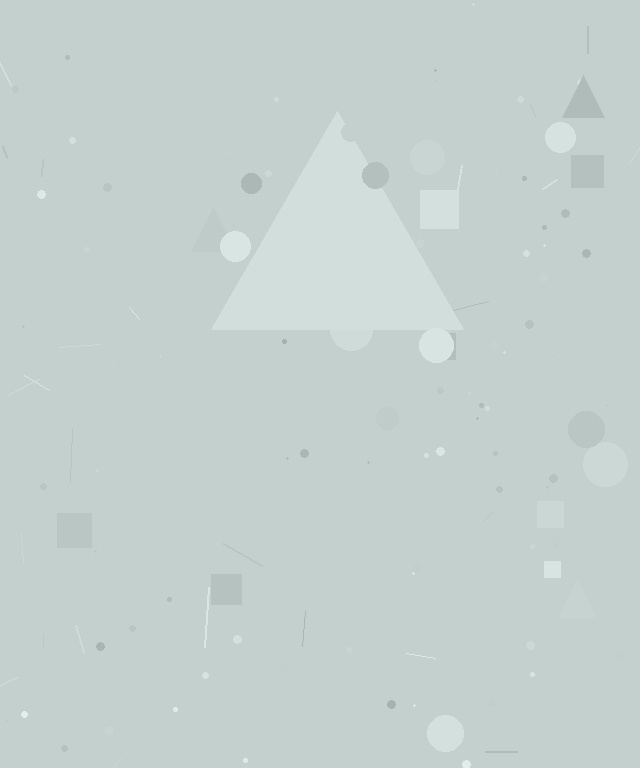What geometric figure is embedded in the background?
A triangle is embedded in the background.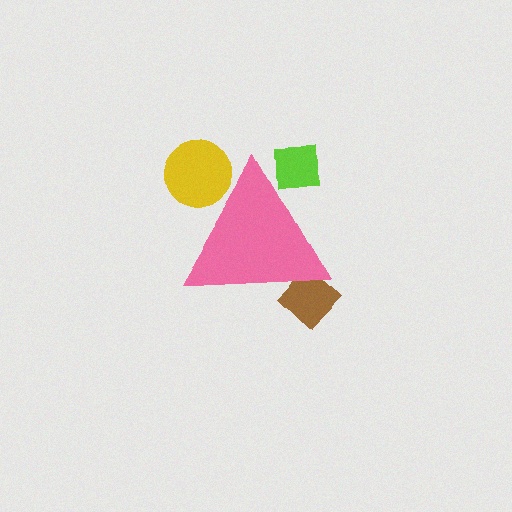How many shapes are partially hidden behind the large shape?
3 shapes are partially hidden.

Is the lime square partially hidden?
Yes, the lime square is partially hidden behind the pink triangle.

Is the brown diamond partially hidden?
Yes, the brown diamond is partially hidden behind the pink triangle.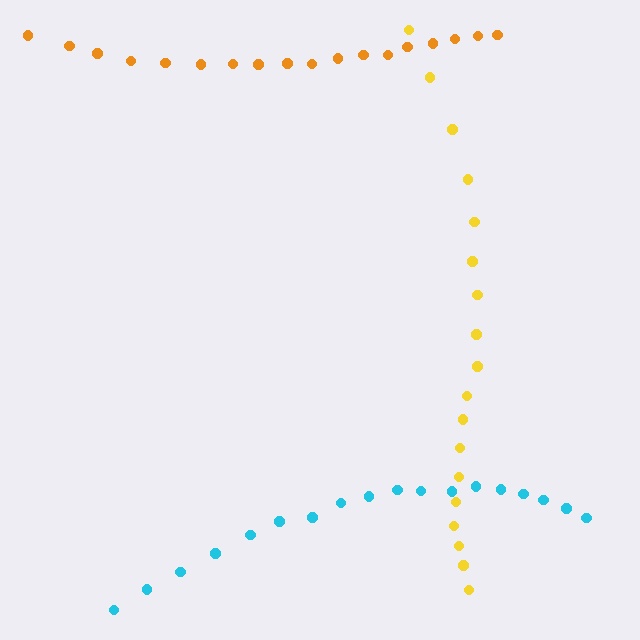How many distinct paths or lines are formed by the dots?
There are 3 distinct paths.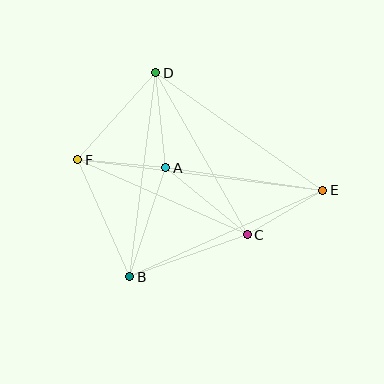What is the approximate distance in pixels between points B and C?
The distance between B and C is approximately 124 pixels.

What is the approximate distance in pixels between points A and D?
The distance between A and D is approximately 96 pixels.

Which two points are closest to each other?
Points C and E are closest to each other.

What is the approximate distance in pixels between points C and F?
The distance between C and F is approximately 186 pixels.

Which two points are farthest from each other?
Points E and F are farthest from each other.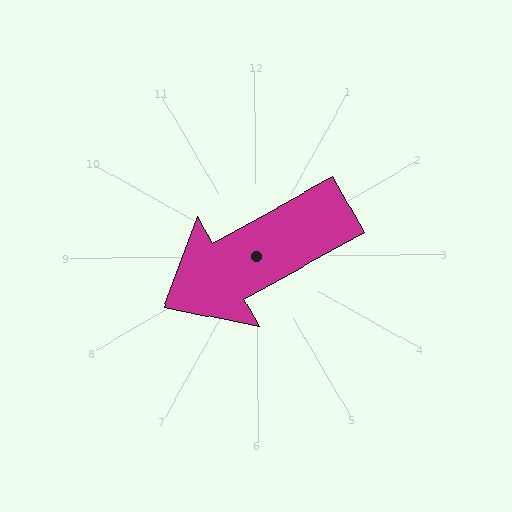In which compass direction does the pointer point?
Southwest.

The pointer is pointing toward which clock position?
Roughly 8 o'clock.